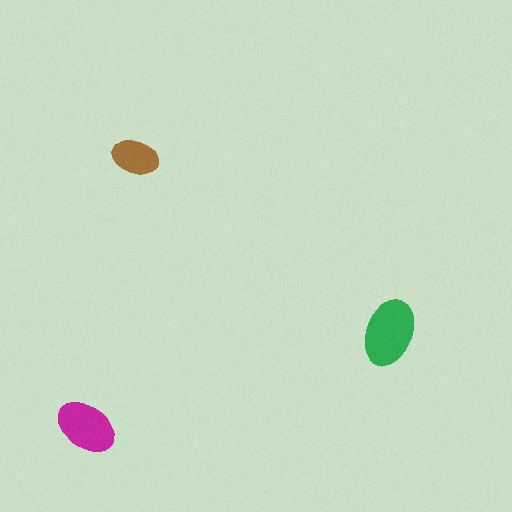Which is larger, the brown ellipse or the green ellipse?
The green one.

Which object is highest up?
The brown ellipse is topmost.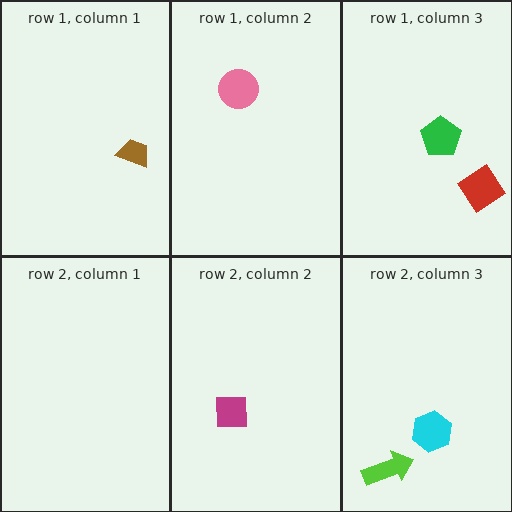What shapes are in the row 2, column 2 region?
The magenta square.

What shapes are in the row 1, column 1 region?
The brown trapezoid.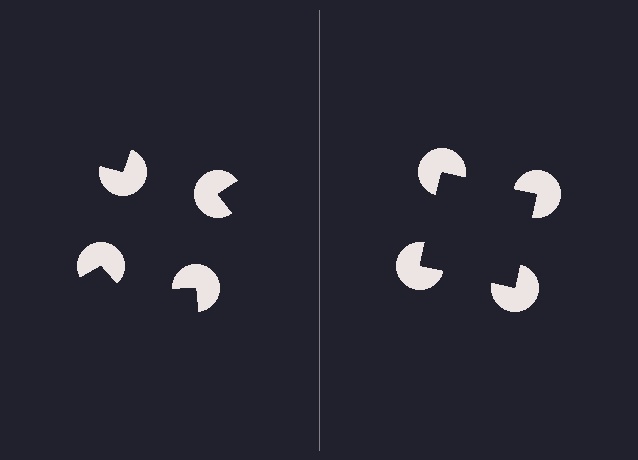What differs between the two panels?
The pac-man discs are positioned identically on both sides; only the wedge orientations differ. On the right they align to a square; on the left they are misaligned.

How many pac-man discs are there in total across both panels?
8 — 4 on each side.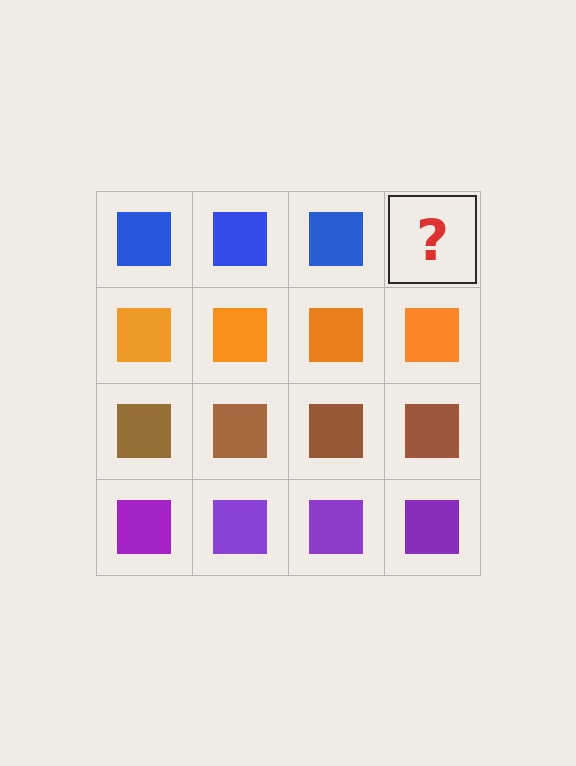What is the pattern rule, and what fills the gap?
The rule is that each row has a consistent color. The gap should be filled with a blue square.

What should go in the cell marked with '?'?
The missing cell should contain a blue square.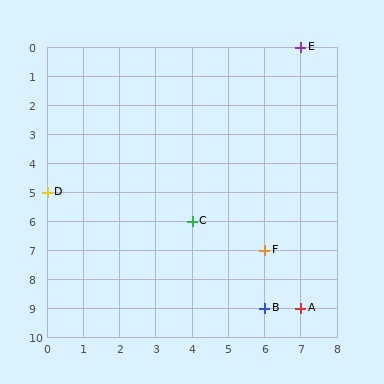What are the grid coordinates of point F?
Point F is at grid coordinates (6, 7).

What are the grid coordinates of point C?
Point C is at grid coordinates (4, 6).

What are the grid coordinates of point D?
Point D is at grid coordinates (0, 5).